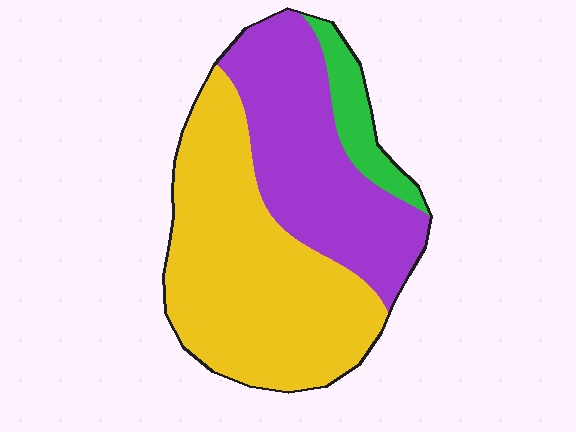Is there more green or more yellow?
Yellow.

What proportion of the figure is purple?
Purple takes up about three eighths (3/8) of the figure.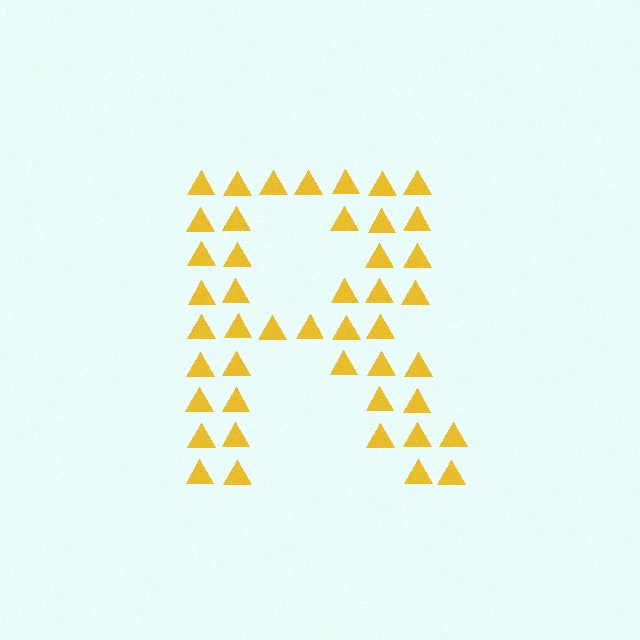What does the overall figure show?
The overall figure shows the letter R.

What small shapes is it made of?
It is made of small triangles.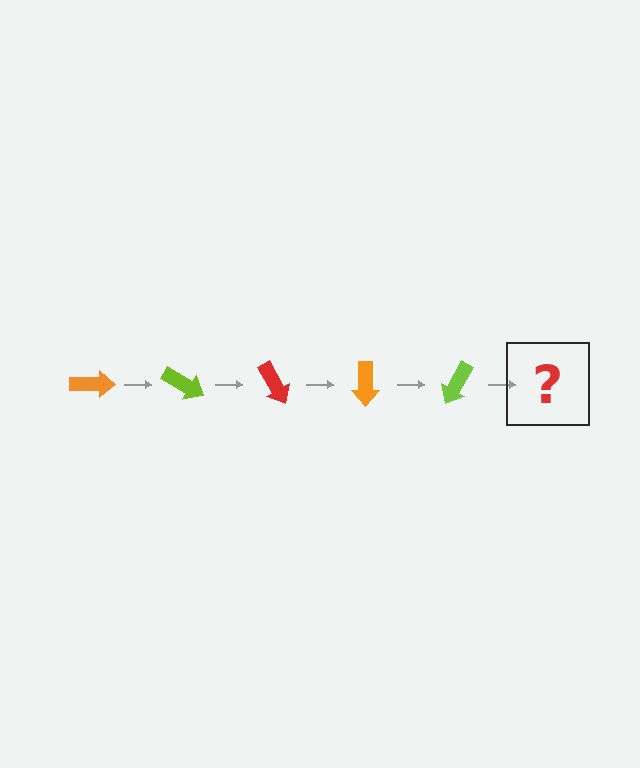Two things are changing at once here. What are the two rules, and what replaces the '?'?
The two rules are that it rotates 30 degrees each step and the color cycles through orange, lime, and red. The '?' should be a red arrow, rotated 150 degrees from the start.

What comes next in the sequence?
The next element should be a red arrow, rotated 150 degrees from the start.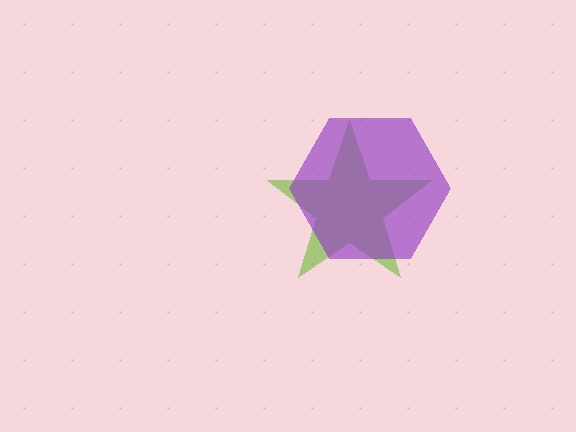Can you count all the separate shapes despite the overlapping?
Yes, there are 2 separate shapes.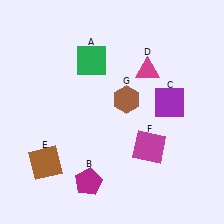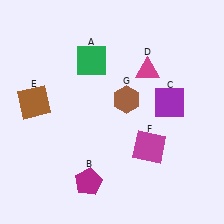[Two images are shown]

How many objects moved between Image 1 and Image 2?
1 object moved between the two images.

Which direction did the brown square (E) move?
The brown square (E) moved up.